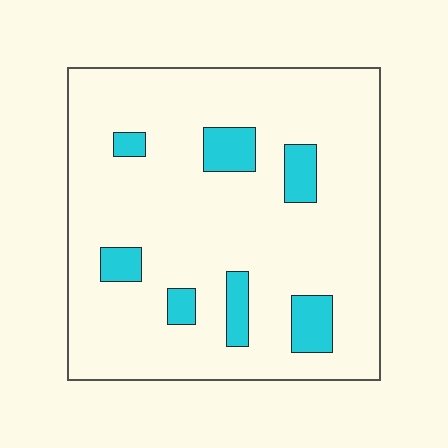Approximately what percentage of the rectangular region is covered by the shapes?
Approximately 10%.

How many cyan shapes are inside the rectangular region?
7.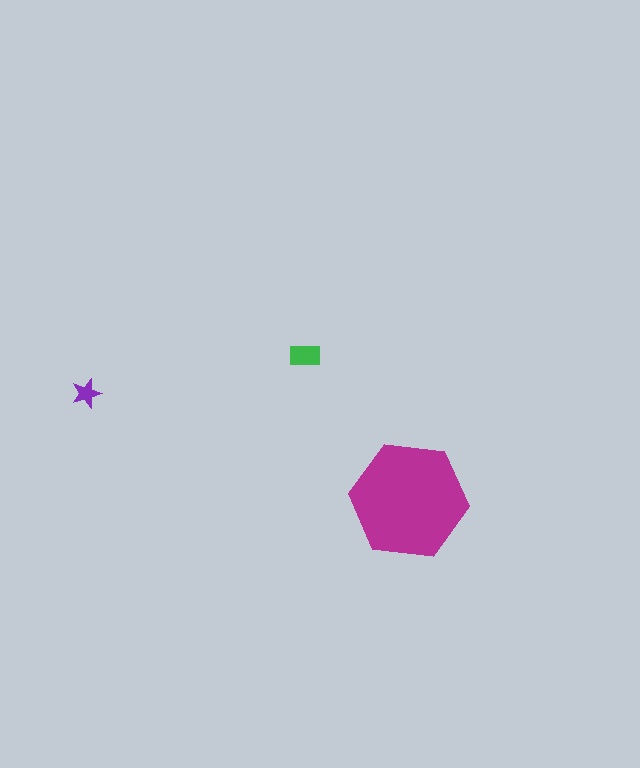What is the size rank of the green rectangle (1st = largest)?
2nd.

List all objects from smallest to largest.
The purple star, the green rectangle, the magenta hexagon.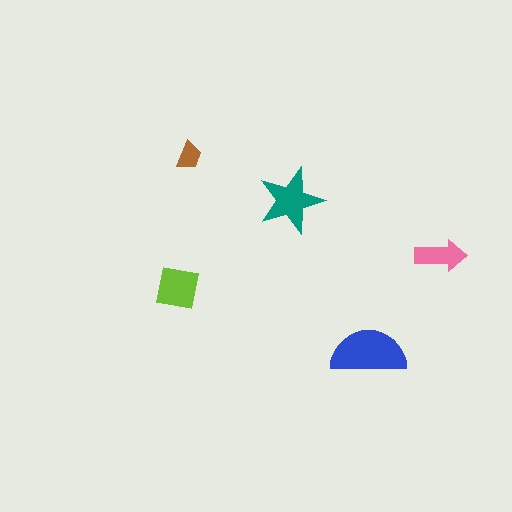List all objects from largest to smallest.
The blue semicircle, the teal star, the lime square, the pink arrow, the brown trapezoid.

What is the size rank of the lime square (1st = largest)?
3rd.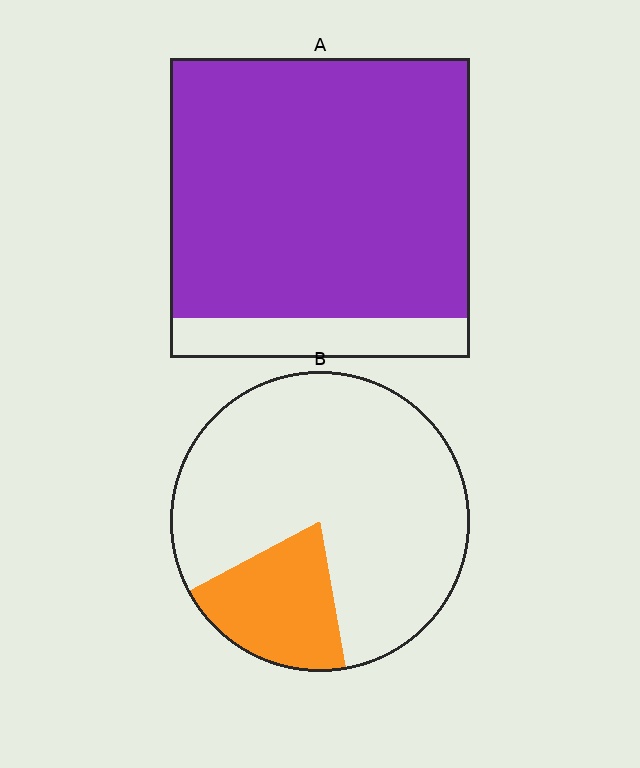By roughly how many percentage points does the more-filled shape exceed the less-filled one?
By roughly 65 percentage points (A over B).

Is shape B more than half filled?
No.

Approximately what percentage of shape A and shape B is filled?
A is approximately 85% and B is approximately 20%.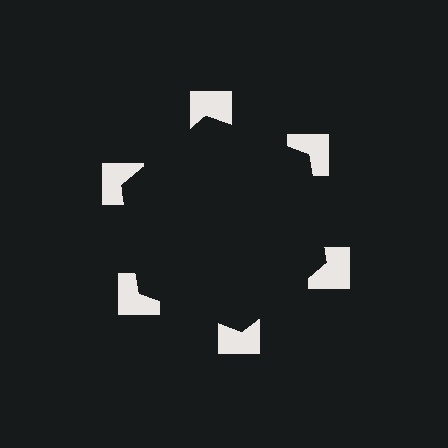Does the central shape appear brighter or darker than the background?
It typically appears slightly darker than the background, even though no actual brightness change is drawn.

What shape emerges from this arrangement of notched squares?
An illusory hexagon — its edges are inferred from the aligned wedge cuts in the notched squares, not physically drawn.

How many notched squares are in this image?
There are 6 — one at each vertex of the illusory hexagon.